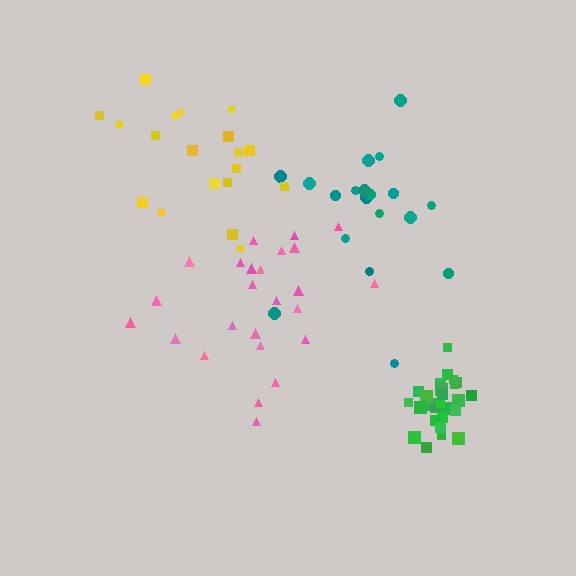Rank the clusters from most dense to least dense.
green, pink, yellow, teal.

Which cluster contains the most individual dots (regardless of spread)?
Green (29).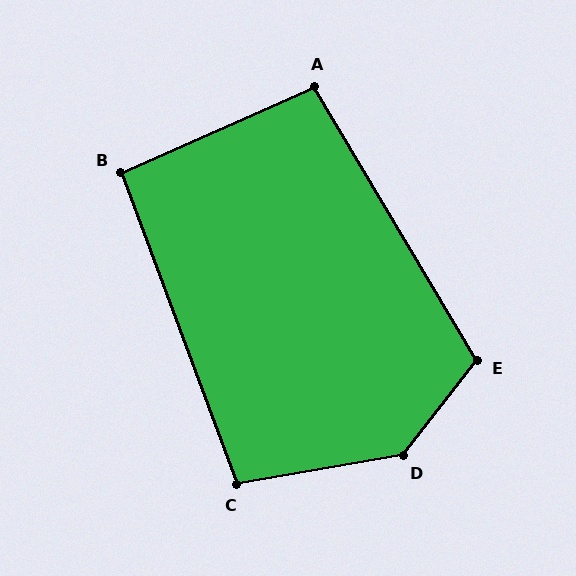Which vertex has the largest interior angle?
D, at approximately 138 degrees.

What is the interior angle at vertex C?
Approximately 101 degrees (obtuse).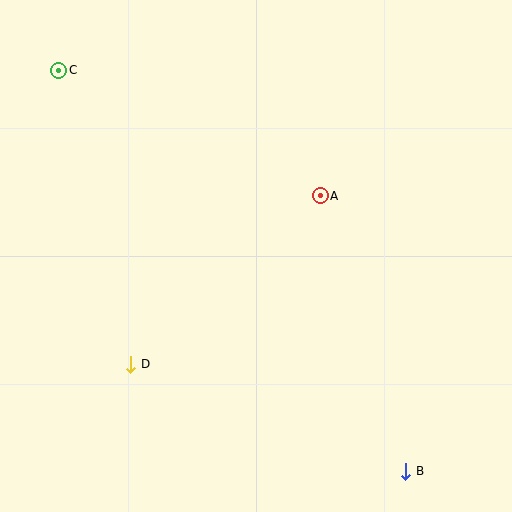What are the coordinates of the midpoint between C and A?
The midpoint between C and A is at (189, 133).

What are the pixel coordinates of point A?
Point A is at (320, 196).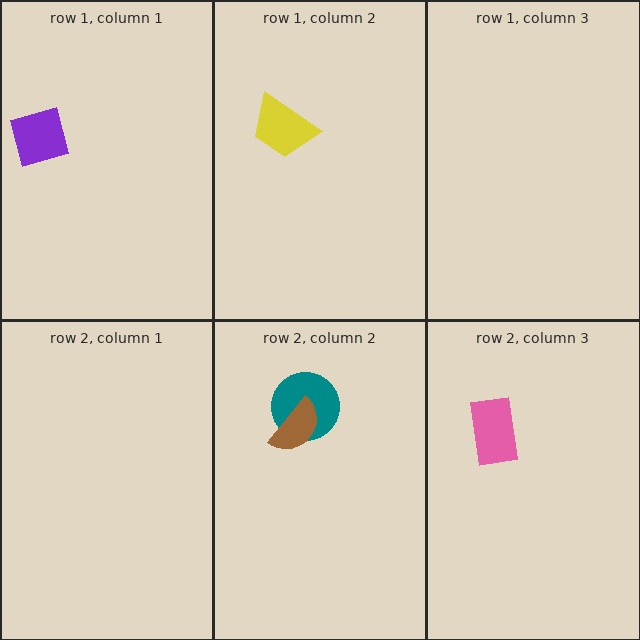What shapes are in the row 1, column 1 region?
The purple square.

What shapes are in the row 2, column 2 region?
The teal circle, the brown semicircle.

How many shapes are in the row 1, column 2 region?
1.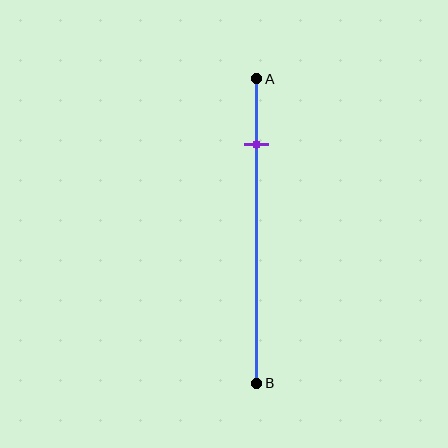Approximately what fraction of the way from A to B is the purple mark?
The purple mark is approximately 20% of the way from A to B.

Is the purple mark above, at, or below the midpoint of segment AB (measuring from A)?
The purple mark is above the midpoint of segment AB.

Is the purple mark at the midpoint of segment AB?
No, the mark is at about 20% from A, not at the 50% midpoint.